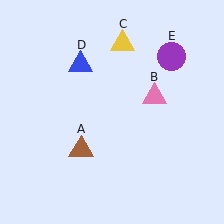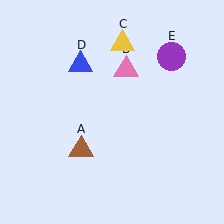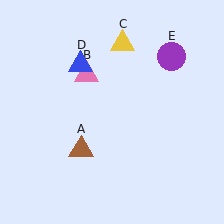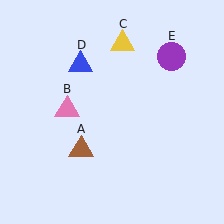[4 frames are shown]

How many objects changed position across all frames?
1 object changed position: pink triangle (object B).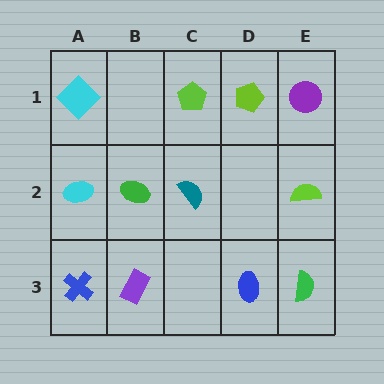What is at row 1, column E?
A purple circle.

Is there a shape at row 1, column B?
No, that cell is empty.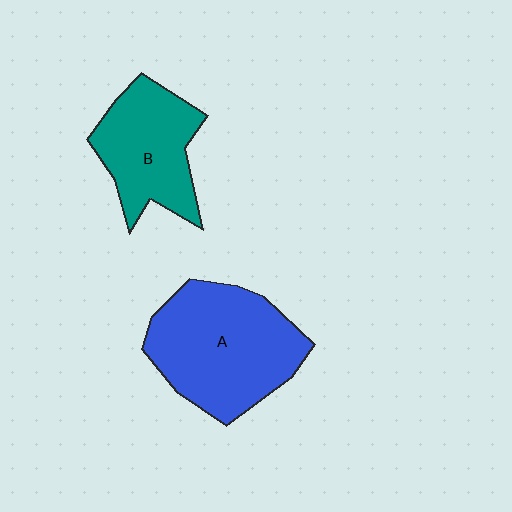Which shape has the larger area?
Shape A (blue).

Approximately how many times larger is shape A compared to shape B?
Approximately 1.4 times.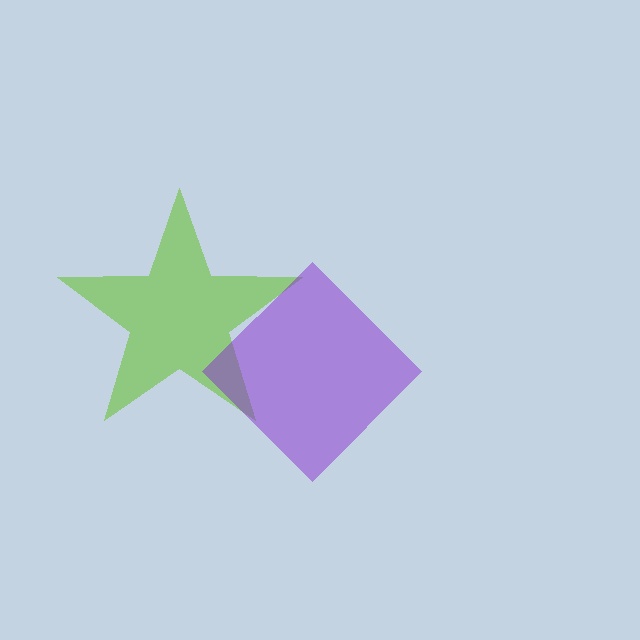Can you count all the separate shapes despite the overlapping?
Yes, there are 2 separate shapes.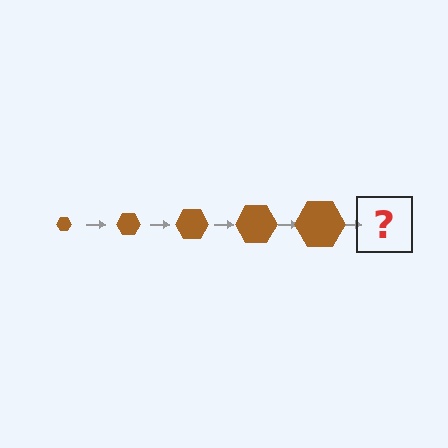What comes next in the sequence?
The next element should be a brown hexagon, larger than the previous one.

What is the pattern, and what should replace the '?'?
The pattern is that the hexagon gets progressively larger each step. The '?' should be a brown hexagon, larger than the previous one.